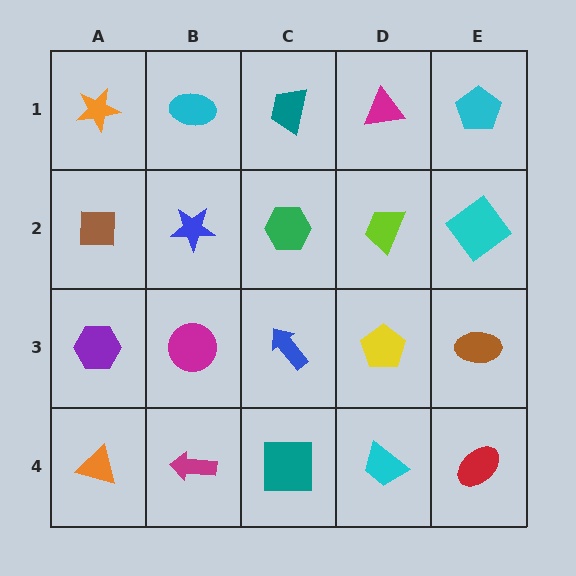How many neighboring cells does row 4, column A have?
2.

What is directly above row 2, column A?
An orange star.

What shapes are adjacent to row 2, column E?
A cyan pentagon (row 1, column E), a brown ellipse (row 3, column E), a lime trapezoid (row 2, column D).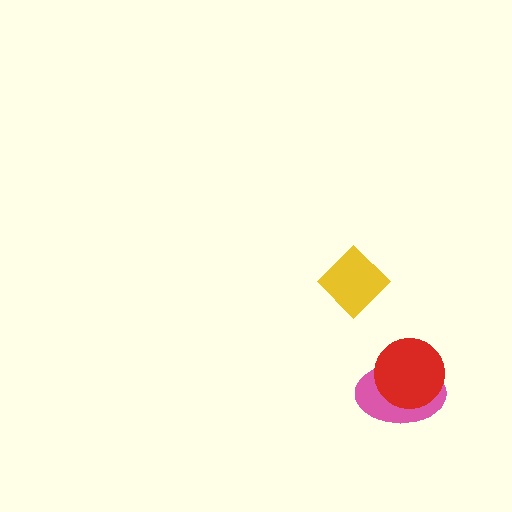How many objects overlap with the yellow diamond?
0 objects overlap with the yellow diamond.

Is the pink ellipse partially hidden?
Yes, it is partially covered by another shape.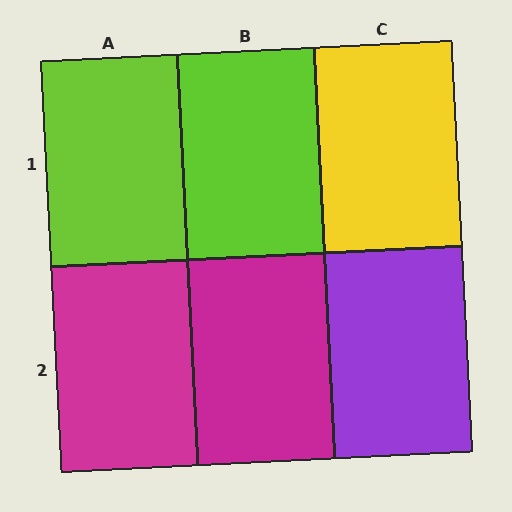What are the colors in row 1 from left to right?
Lime, lime, yellow.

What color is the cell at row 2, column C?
Purple.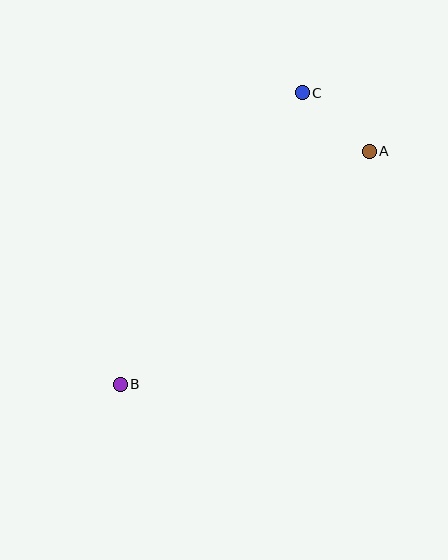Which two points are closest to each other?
Points A and C are closest to each other.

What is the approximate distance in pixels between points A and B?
The distance between A and B is approximately 341 pixels.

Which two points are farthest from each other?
Points B and C are farthest from each other.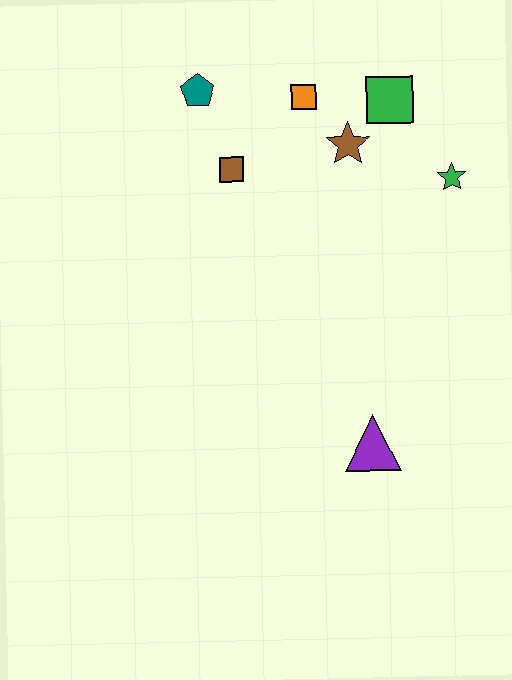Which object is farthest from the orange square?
The purple triangle is farthest from the orange square.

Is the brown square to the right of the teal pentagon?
Yes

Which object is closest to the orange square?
The brown star is closest to the orange square.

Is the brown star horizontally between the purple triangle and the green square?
No